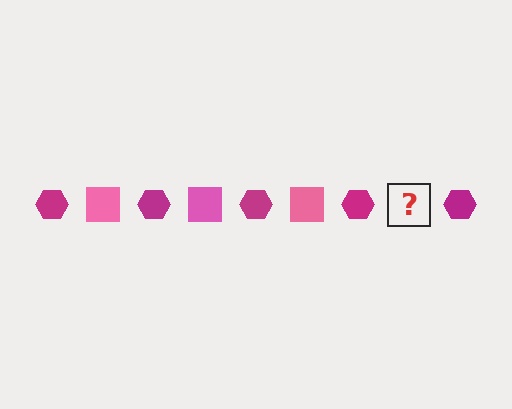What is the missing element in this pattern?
The missing element is a pink square.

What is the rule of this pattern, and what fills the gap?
The rule is that the pattern alternates between magenta hexagon and pink square. The gap should be filled with a pink square.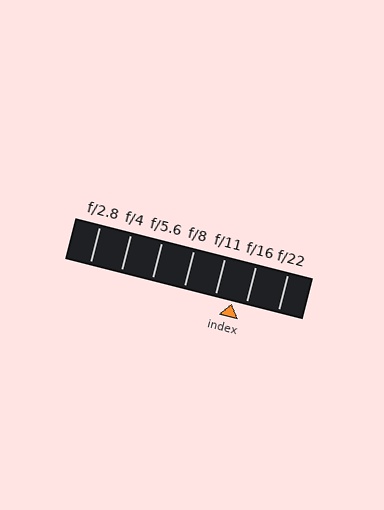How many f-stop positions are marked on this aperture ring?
There are 7 f-stop positions marked.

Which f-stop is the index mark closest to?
The index mark is closest to f/16.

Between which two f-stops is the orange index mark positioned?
The index mark is between f/11 and f/16.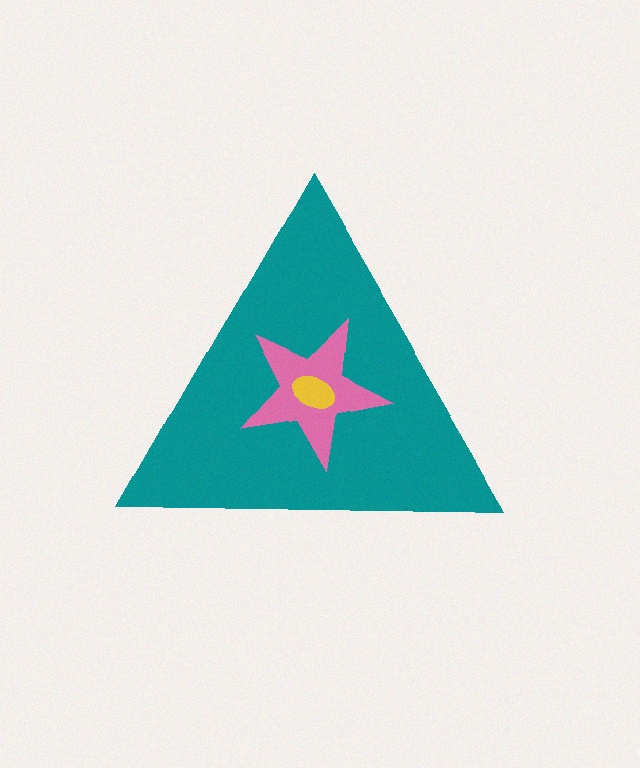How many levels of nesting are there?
3.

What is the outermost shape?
The teal triangle.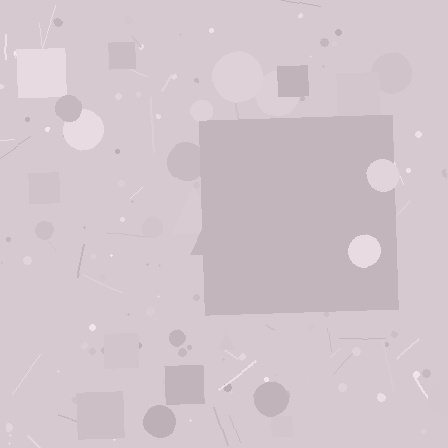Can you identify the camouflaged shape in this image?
The camouflaged shape is a square.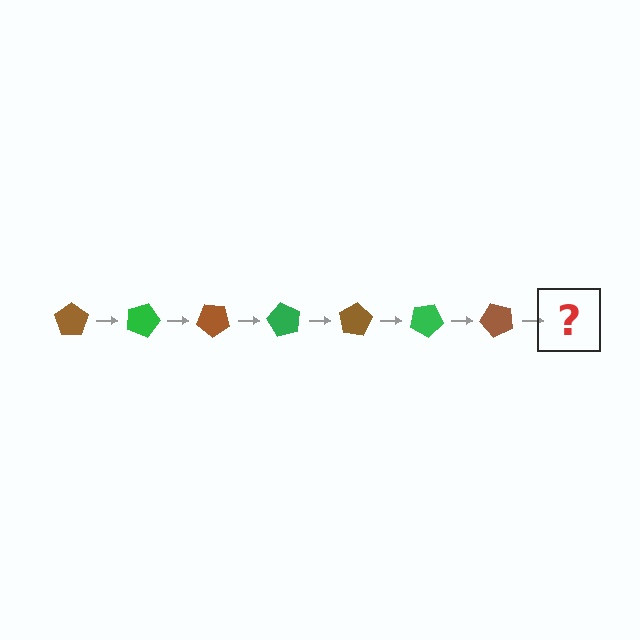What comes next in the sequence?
The next element should be a green pentagon, rotated 140 degrees from the start.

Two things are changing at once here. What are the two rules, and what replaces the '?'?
The two rules are that it rotates 20 degrees each step and the color cycles through brown and green. The '?' should be a green pentagon, rotated 140 degrees from the start.